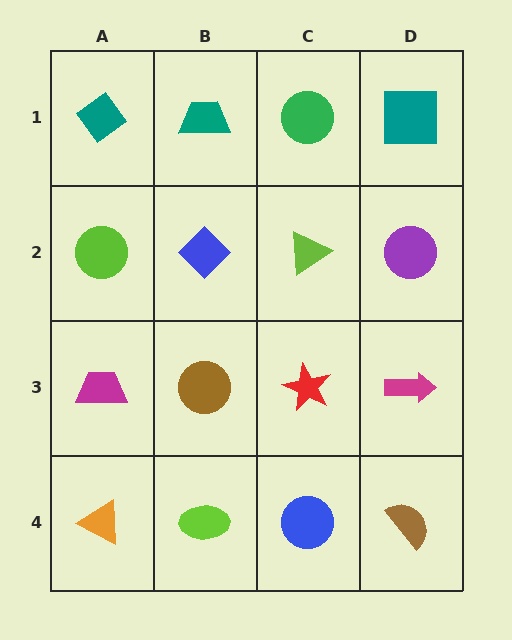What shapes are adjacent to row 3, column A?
A lime circle (row 2, column A), an orange triangle (row 4, column A), a brown circle (row 3, column B).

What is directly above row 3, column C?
A lime triangle.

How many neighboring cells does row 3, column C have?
4.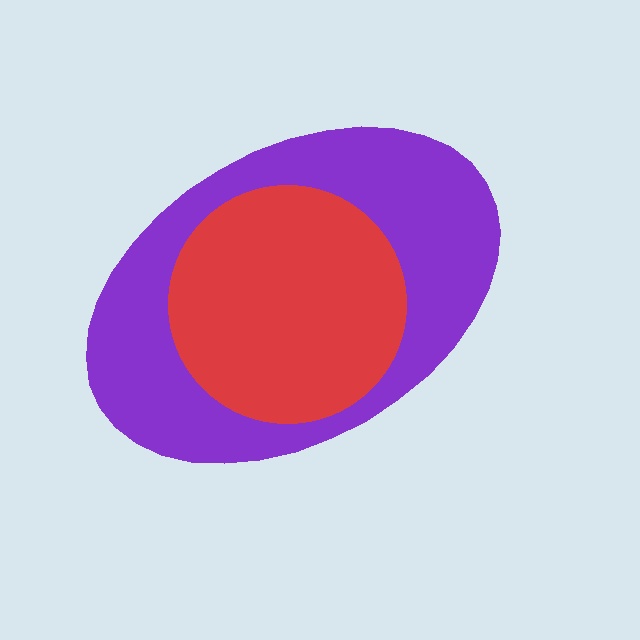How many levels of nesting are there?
2.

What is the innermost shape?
The red circle.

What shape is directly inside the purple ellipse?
The red circle.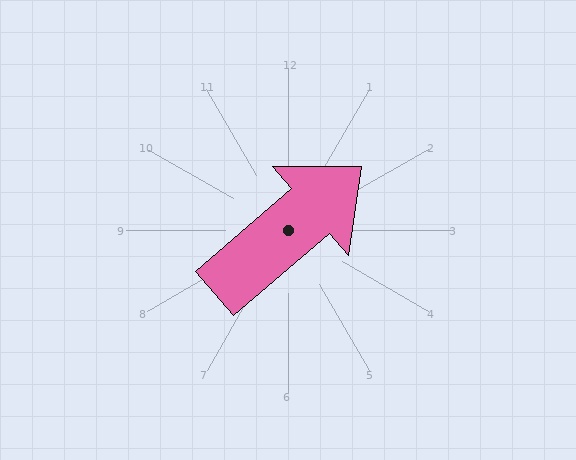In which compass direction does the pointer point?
Northeast.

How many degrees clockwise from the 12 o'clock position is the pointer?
Approximately 49 degrees.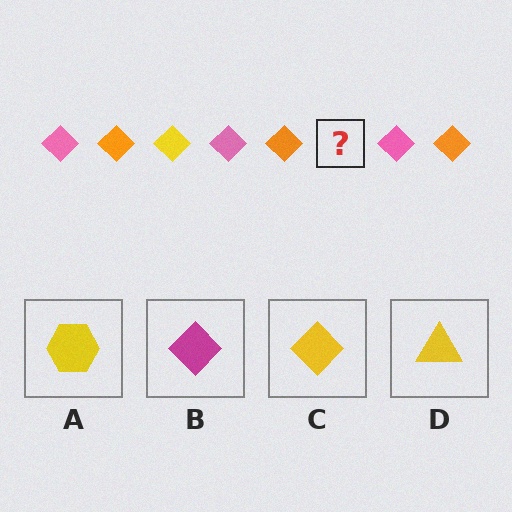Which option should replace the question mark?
Option C.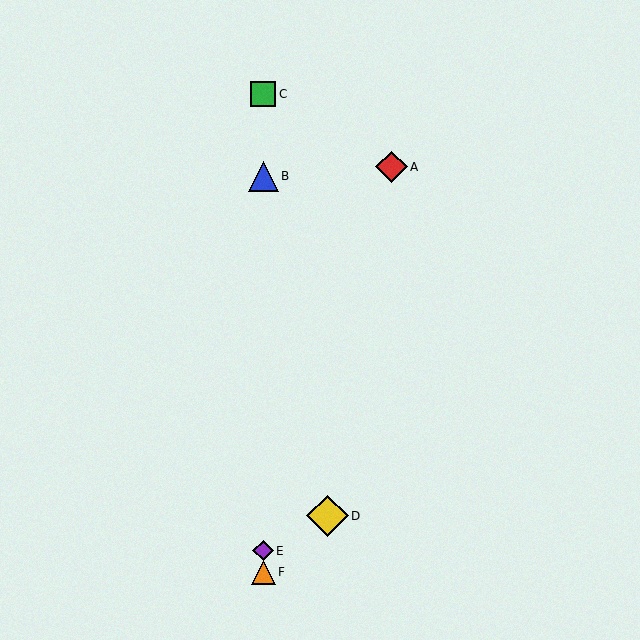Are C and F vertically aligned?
Yes, both are at x≈263.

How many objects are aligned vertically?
4 objects (B, C, E, F) are aligned vertically.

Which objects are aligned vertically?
Objects B, C, E, F are aligned vertically.